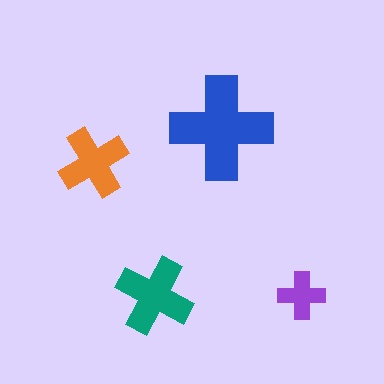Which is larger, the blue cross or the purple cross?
The blue one.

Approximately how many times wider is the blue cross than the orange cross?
About 1.5 times wider.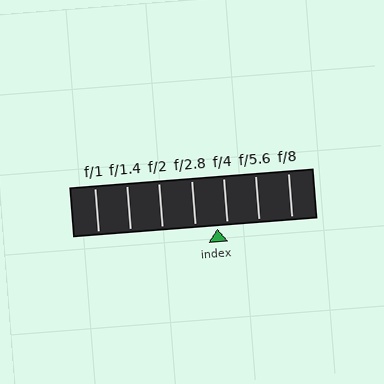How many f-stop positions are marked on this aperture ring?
There are 7 f-stop positions marked.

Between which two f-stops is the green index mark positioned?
The index mark is between f/2.8 and f/4.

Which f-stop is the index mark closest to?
The index mark is closest to f/4.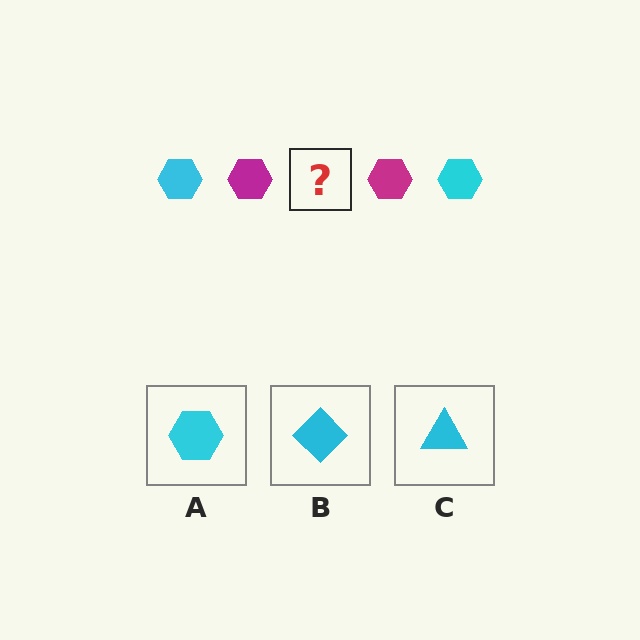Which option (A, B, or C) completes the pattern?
A.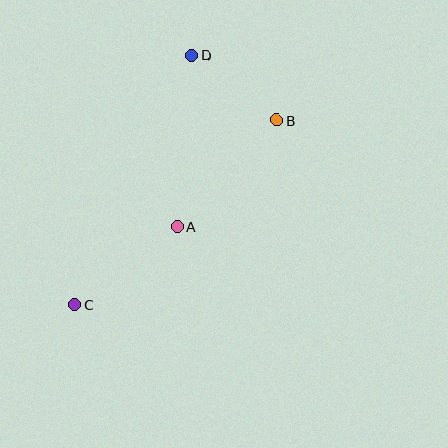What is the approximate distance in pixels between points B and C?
The distance between B and C is approximately 274 pixels.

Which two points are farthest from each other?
Points C and D are farthest from each other.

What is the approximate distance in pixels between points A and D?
The distance between A and D is approximately 172 pixels.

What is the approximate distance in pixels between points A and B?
The distance between A and B is approximately 145 pixels.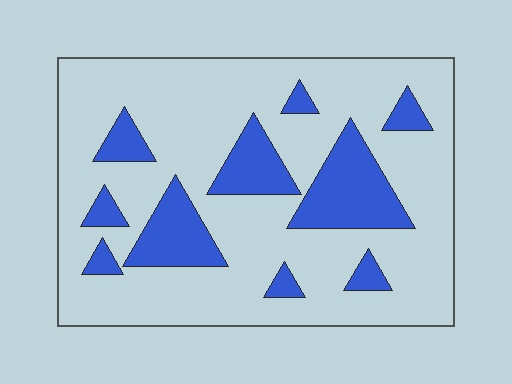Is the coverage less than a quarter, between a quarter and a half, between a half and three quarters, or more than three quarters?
Less than a quarter.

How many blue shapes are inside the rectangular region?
10.